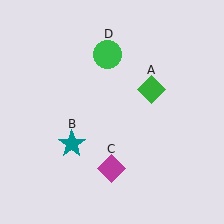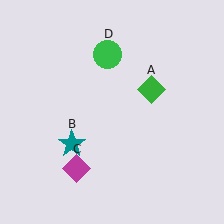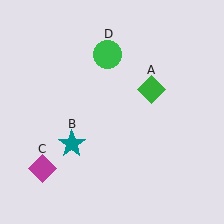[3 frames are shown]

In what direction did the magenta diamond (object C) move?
The magenta diamond (object C) moved left.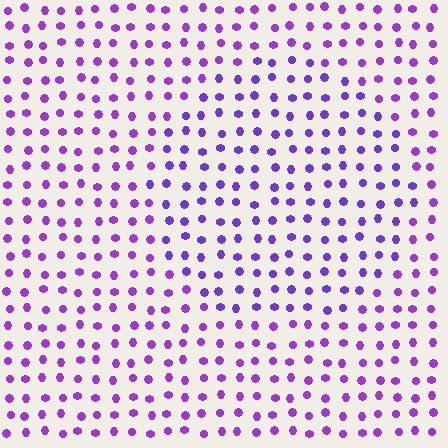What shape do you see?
I see a circle.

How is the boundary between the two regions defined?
The boundary is defined purely by a slight shift in hue (about 20 degrees). Spacing, size, and orientation are identical on both sides.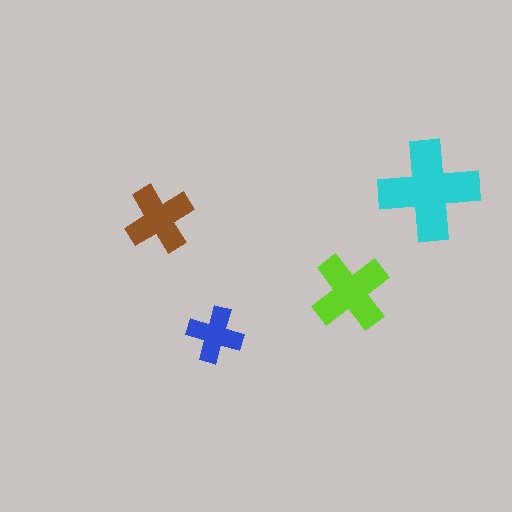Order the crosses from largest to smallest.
the cyan one, the lime one, the brown one, the blue one.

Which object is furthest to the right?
The cyan cross is rightmost.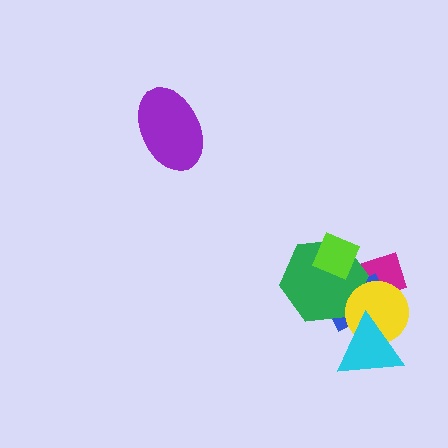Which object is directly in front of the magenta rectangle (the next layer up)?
The blue rectangle is directly in front of the magenta rectangle.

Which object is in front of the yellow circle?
The cyan triangle is in front of the yellow circle.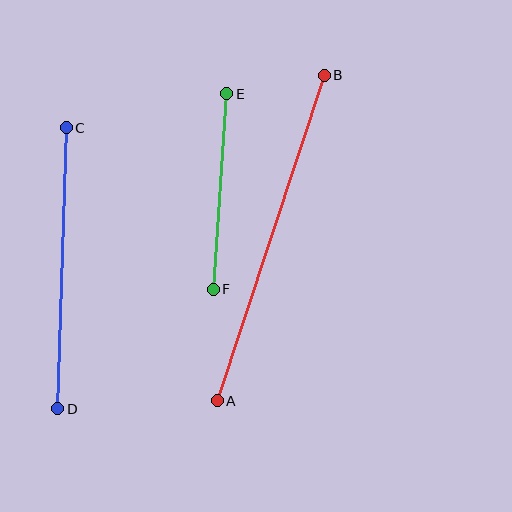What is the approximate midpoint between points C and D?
The midpoint is at approximately (62, 268) pixels.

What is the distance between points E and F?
The distance is approximately 196 pixels.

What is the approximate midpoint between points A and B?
The midpoint is at approximately (271, 238) pixels.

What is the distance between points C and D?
The distance is approximately 281 pixels.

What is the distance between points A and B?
The distance is approximately 343 pixels.